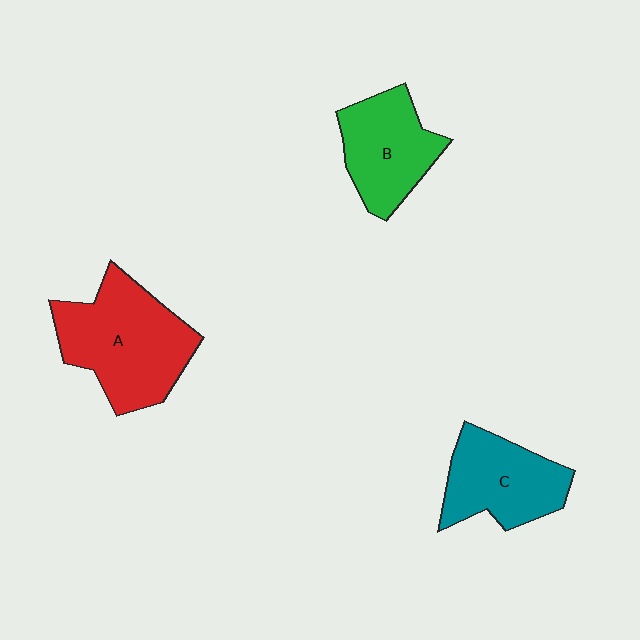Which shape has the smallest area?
Shape B (green).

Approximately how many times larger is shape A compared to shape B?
Approximately 1.4 times.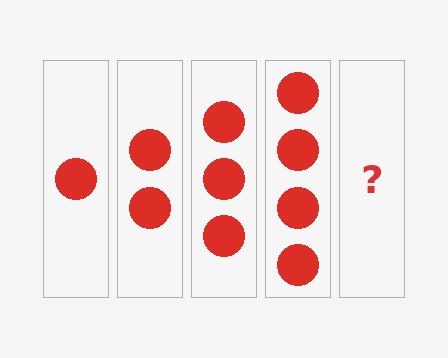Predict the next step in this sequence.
The next step is 5 circles.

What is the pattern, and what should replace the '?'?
The pattern is that each step adds one more circle. The '?' should be 5 circles.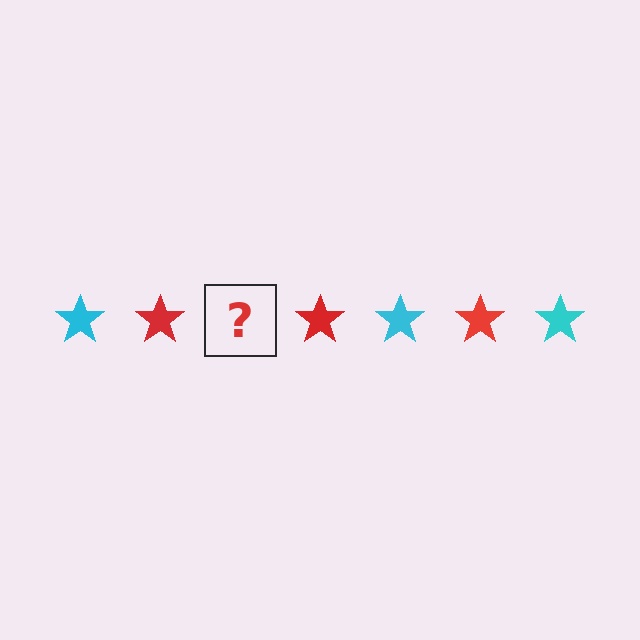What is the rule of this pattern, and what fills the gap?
The rule is that the pattern cycles through cyan, red stars. The gap should be filled with a cyan star.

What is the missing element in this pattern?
The missing element is a cyan star.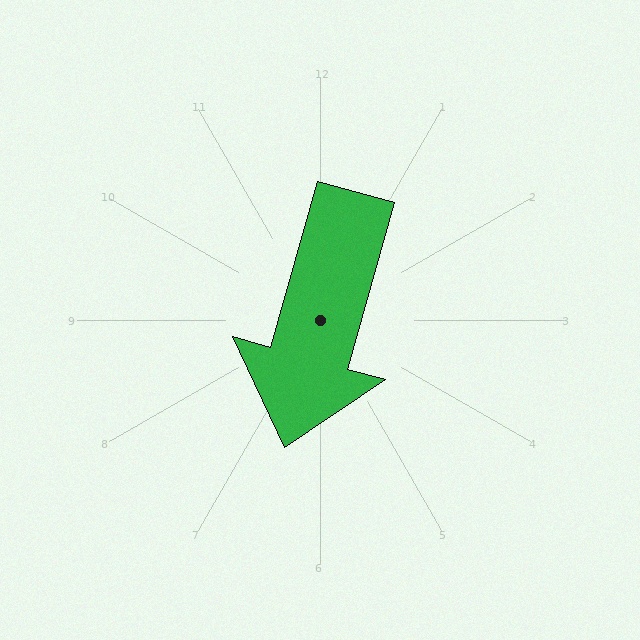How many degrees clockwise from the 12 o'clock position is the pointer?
Approximately 196 degrees.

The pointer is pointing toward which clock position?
Roughly 7 o'clock.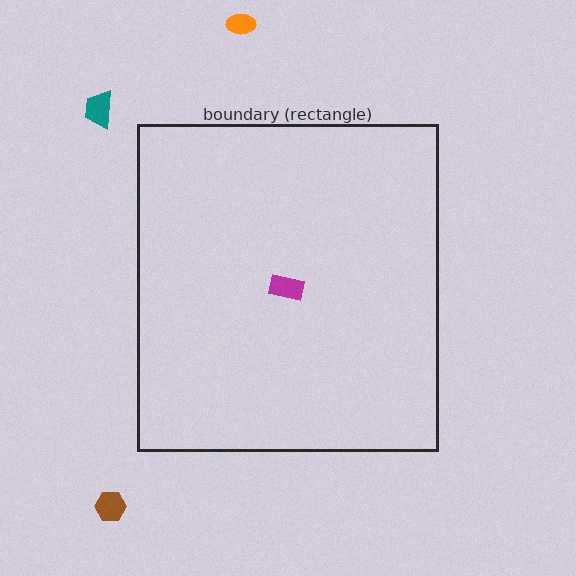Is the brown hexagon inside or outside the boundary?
Outside.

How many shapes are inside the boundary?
1 inside, 3 outside.